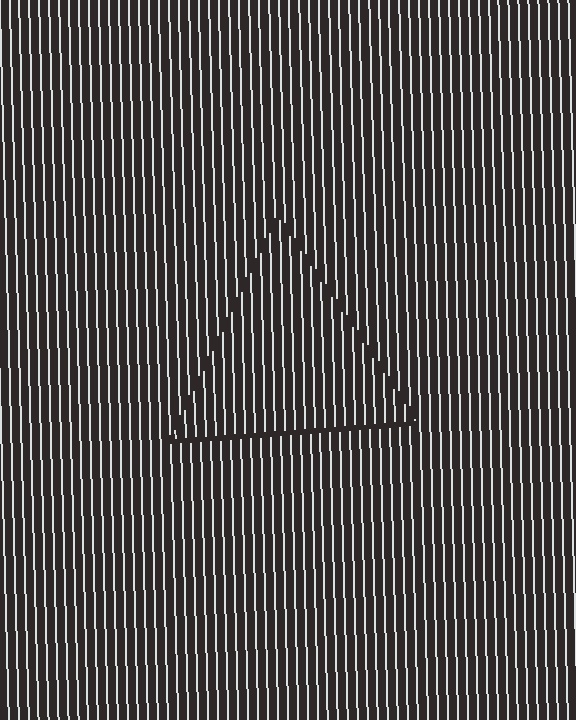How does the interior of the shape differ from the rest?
The interior of the shape contains the same grating, shifted by half a period — the contour is defined by the phase discontinuity where line-ends from the inner and outer gratings abut.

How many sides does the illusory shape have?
3 sides — the line-ends trace a triangle.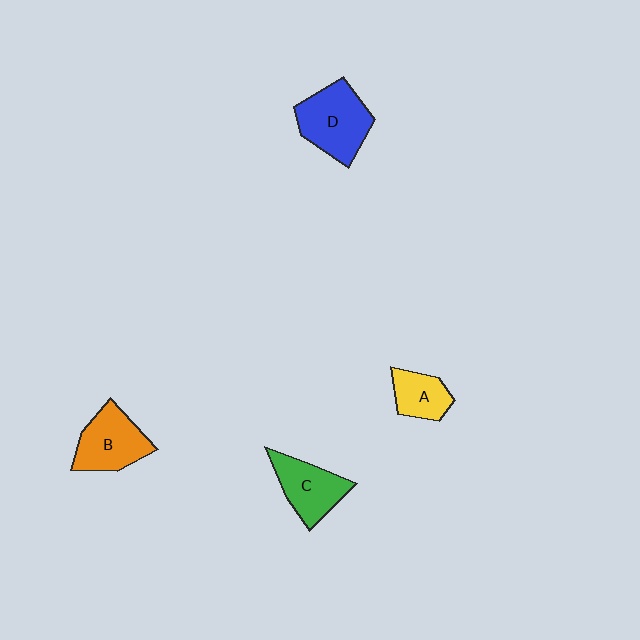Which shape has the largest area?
Shape D (blue).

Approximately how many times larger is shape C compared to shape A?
Approximately 1.4 times.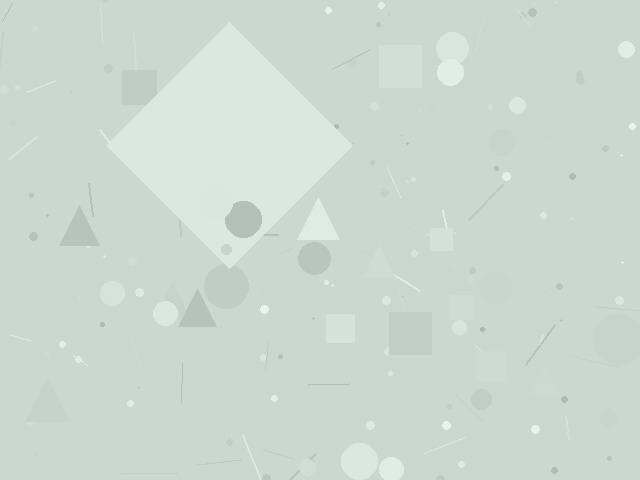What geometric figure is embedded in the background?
A diamond is embedded in the background.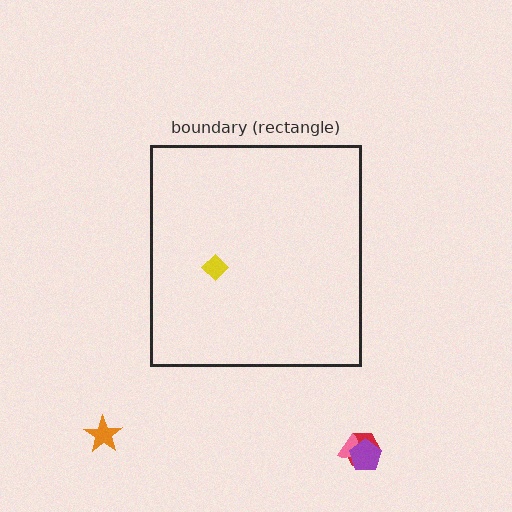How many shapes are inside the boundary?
1 inside, 4 outside.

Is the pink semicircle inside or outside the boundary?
Outside.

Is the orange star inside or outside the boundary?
Outside.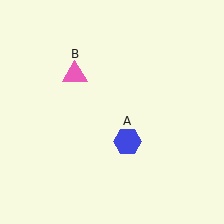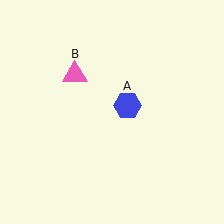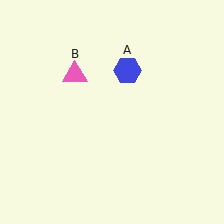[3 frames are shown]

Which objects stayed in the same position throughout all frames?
Pink triangle (object B) remained stationary.